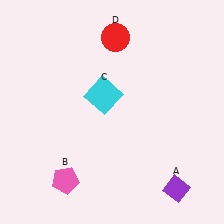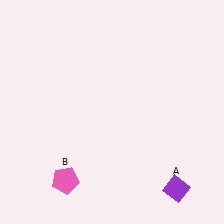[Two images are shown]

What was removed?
The red circle (D), the cyan square (C) were removed in Image 2.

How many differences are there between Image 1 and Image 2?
There are 2 differences between the two images.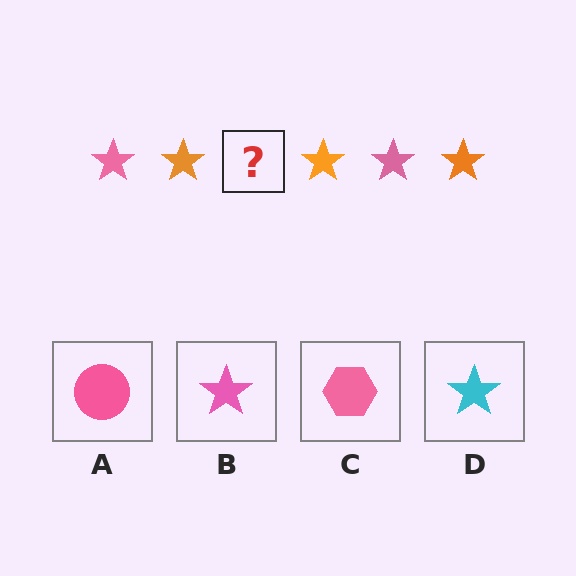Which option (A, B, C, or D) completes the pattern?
B.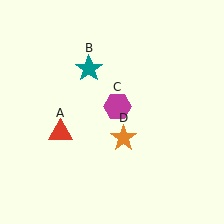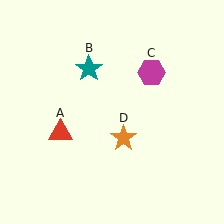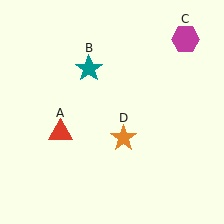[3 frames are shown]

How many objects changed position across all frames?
1 object changed position: magenta hexagon (object C).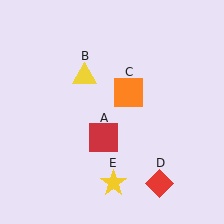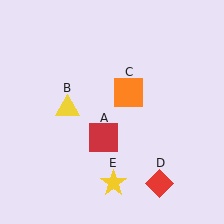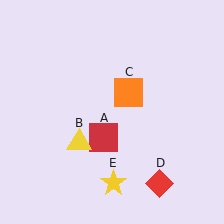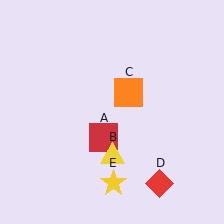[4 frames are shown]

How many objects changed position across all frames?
1 object changed position: yellow triangle (object B).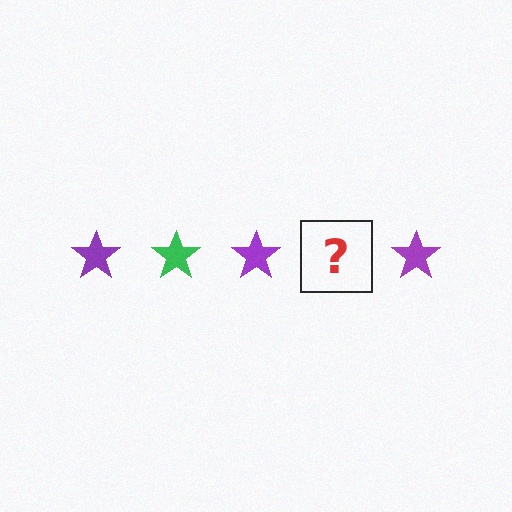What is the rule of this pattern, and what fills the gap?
The rule is that the pattern cycles through purple, green stars. The gap should be filled with a green star.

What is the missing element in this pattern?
The missing element is a green star.